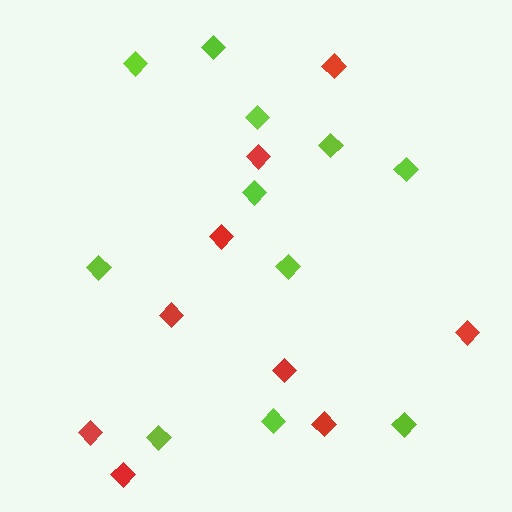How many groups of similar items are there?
There are 2 groups: one group of lime diamonds (11) and one group of red diamonds (9).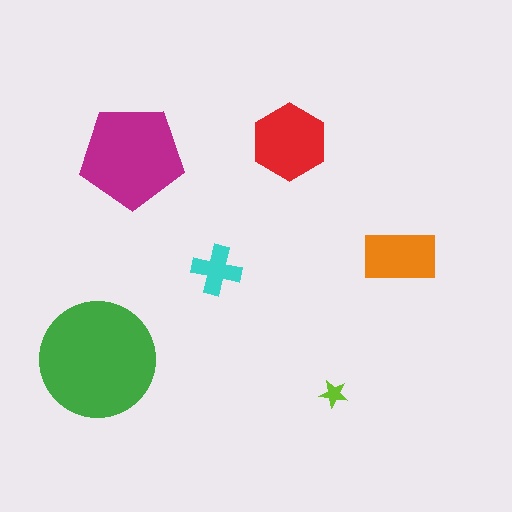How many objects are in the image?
There are 6 objects in the image.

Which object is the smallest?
The lime star.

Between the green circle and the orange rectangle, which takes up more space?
The green circle.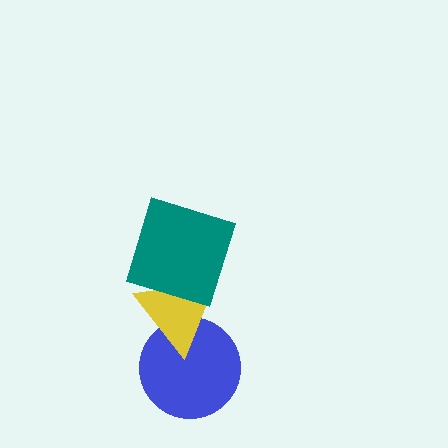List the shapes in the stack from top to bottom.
From top to bottom: the teal square, the yellow triangle, the blue circle.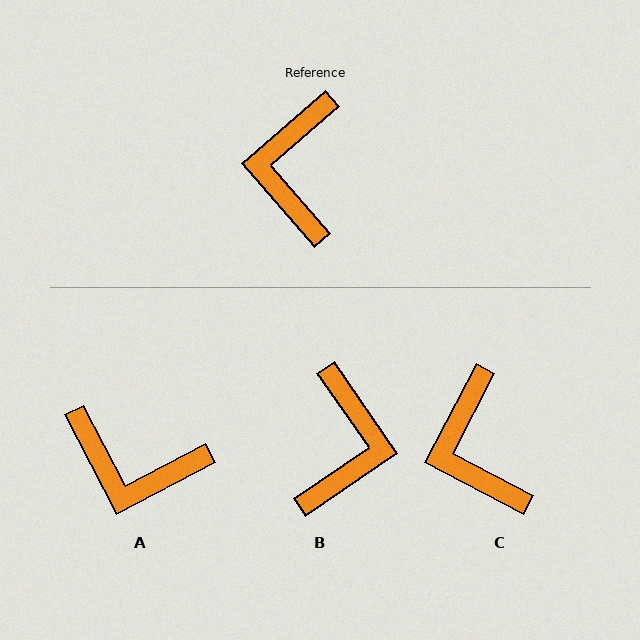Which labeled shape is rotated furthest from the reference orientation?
B, about 174 degrees away.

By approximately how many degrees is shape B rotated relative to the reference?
Approximately 174 degrees counter-clockwise.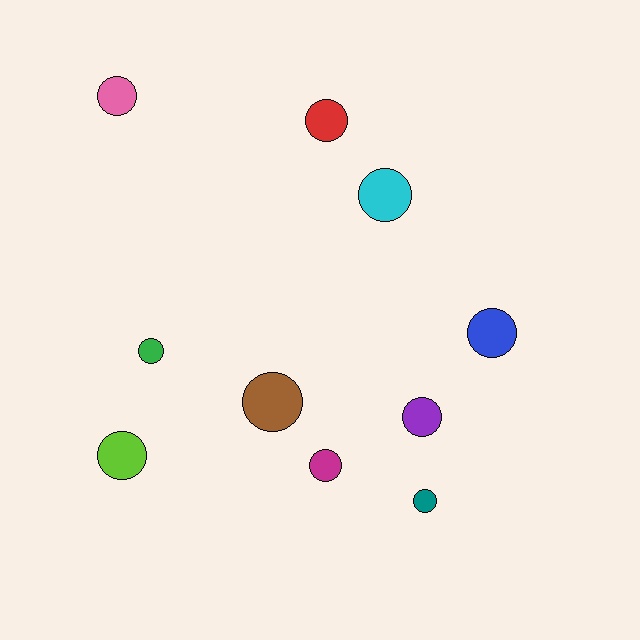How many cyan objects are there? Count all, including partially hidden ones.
There is 1 cyan object.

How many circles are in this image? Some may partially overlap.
There are 10 circles.